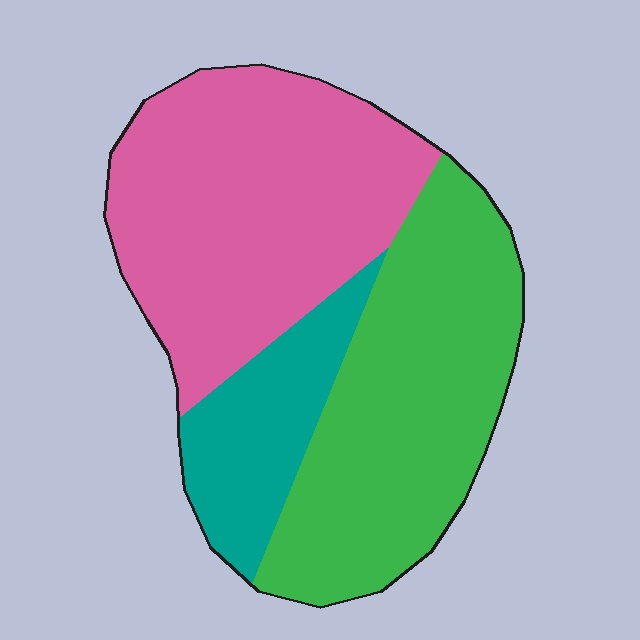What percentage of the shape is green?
Green takes up about two fifths (2/5) of the shape.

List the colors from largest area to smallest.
From largest to smallest: pink, green, teal.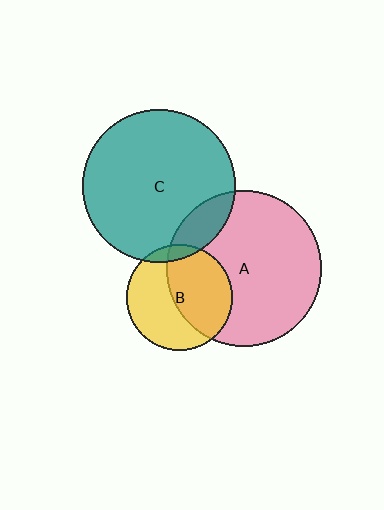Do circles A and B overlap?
Yes.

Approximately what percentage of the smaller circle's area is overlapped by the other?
Approximately 50%.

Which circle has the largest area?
Circle A (pink).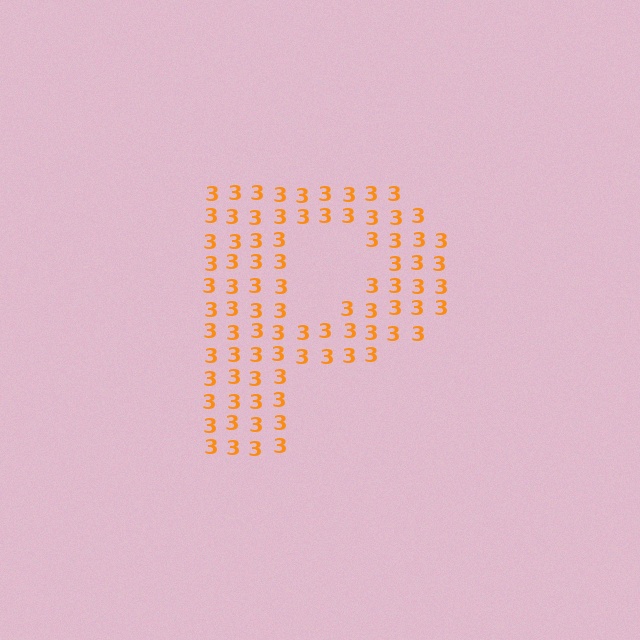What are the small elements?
The small elements are digit 3's.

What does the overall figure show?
The overall figure shows the letter P.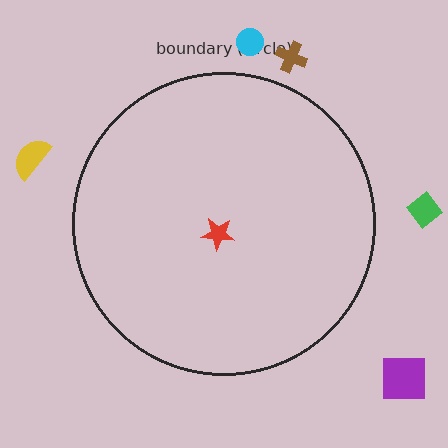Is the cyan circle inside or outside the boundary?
Outside.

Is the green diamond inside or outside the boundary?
Outside.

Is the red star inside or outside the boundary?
Inside.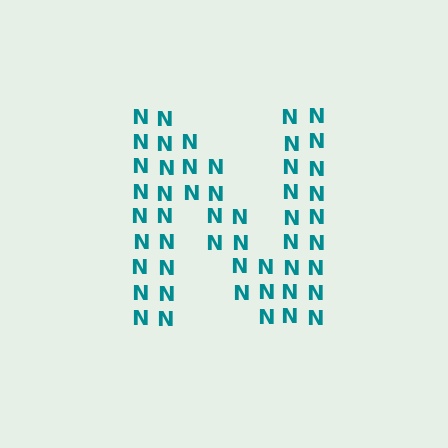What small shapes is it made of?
It is made of small letter N's.